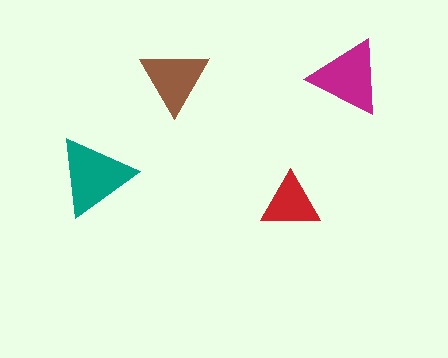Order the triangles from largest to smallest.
the teal one, the magenta one, the brown one, the red one.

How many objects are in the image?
There are 4 objects in the image.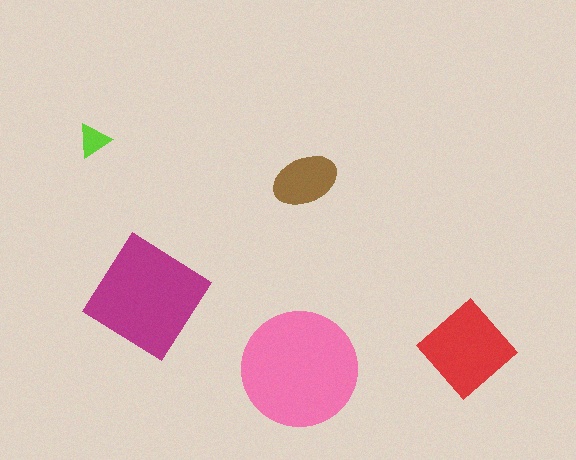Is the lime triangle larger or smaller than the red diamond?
Smaller.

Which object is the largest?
The pink circle.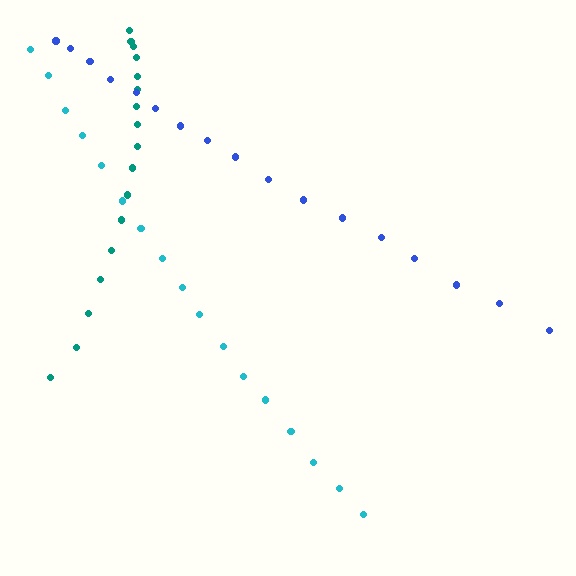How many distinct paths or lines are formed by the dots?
There are 3 distinct paths.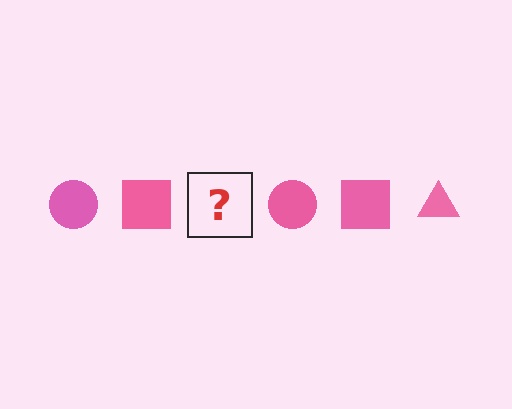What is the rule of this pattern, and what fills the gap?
The rule is that the pattern cycles through circle, square, triangle shapes in pink. The gap should be filled with a pink triangle.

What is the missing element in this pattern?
The missing element is a pink triangle.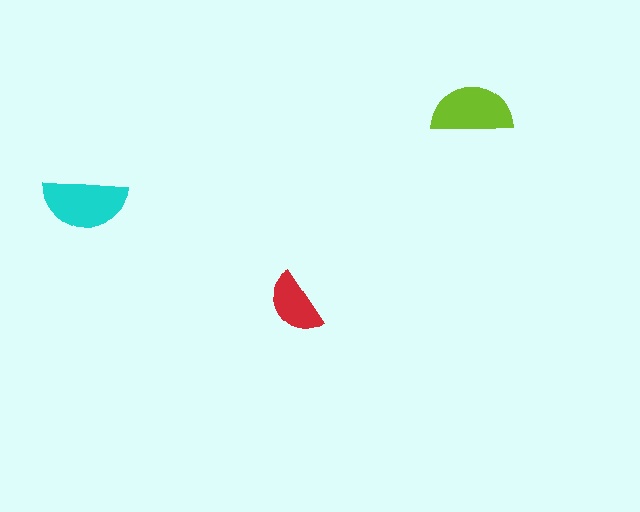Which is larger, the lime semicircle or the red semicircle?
The lime one.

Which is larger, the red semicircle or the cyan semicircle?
The cyan one.